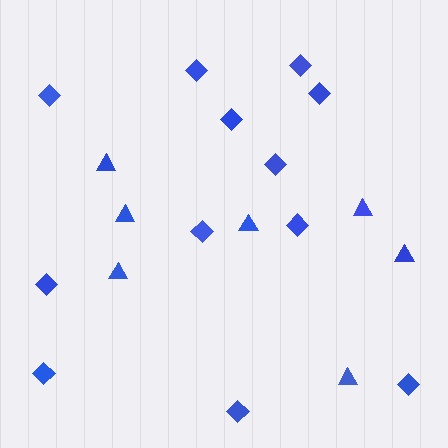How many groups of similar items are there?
There are 2 groups: one group of diamonds (12) and one group of triangles (7).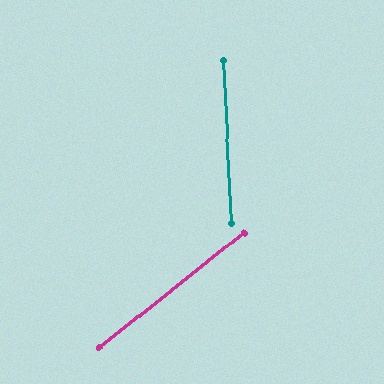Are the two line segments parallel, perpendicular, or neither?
Neither parallel nor perpendicular — they differ by about 54°.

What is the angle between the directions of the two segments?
Approximately 54 degrees.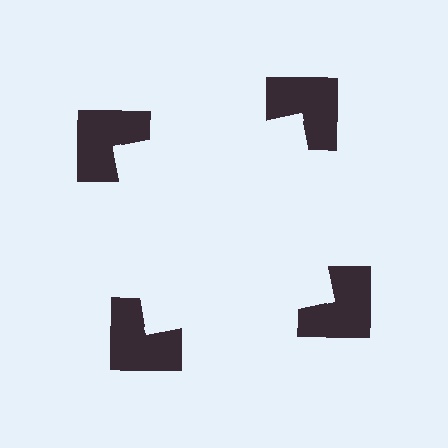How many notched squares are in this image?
There are 4 — one at each vertex of the illusory square.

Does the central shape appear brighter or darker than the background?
It typically appears slightly brighter than the background, even though no actual brightness change is drawn.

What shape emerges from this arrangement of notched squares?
An illusory square — its edges are inferred from the aligned wedge cuts in the notched squares, not physically drawn.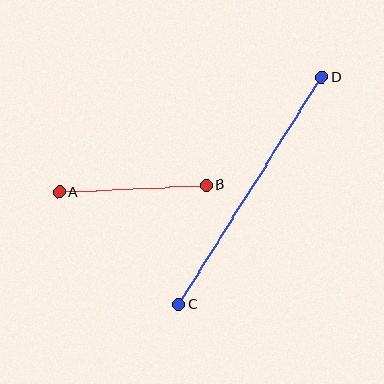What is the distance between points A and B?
The distance is approximately 147 pixels.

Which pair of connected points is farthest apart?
Points C and D are farthest apart.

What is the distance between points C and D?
The distance is approximately 268 pixels.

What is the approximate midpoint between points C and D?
The midpoint is at approximately (250, 191) pixels.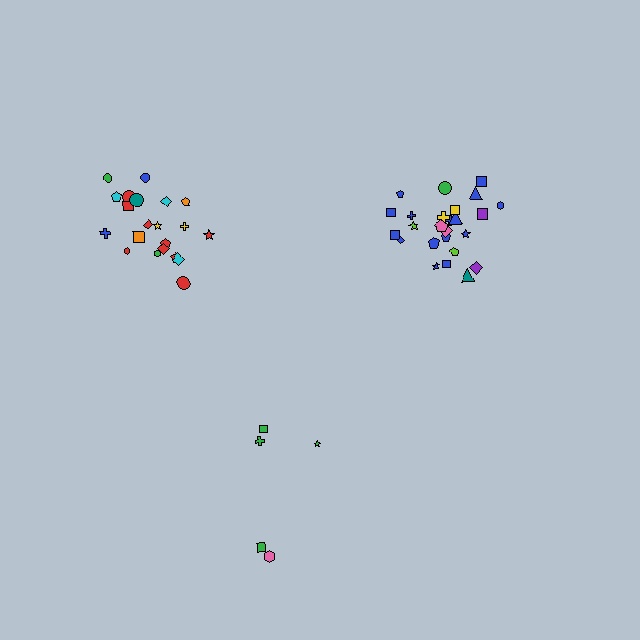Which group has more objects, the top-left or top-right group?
The top-right group.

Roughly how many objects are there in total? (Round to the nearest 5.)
Roughly 50 objects in total.